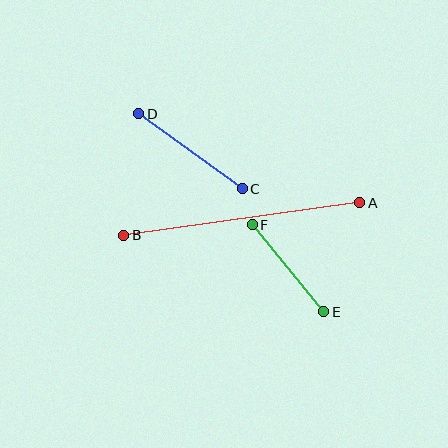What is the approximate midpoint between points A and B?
The midpoint is at approximately (242, 219) pixels.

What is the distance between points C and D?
The distance is approximately 128 pixels.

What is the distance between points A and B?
The distance is approximately 238 pixels.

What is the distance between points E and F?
The distance is approximately 112 pixels.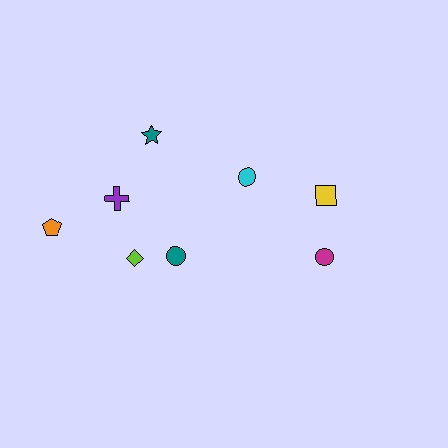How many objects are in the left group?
There are 5 objects.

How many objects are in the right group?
There are 3 objects.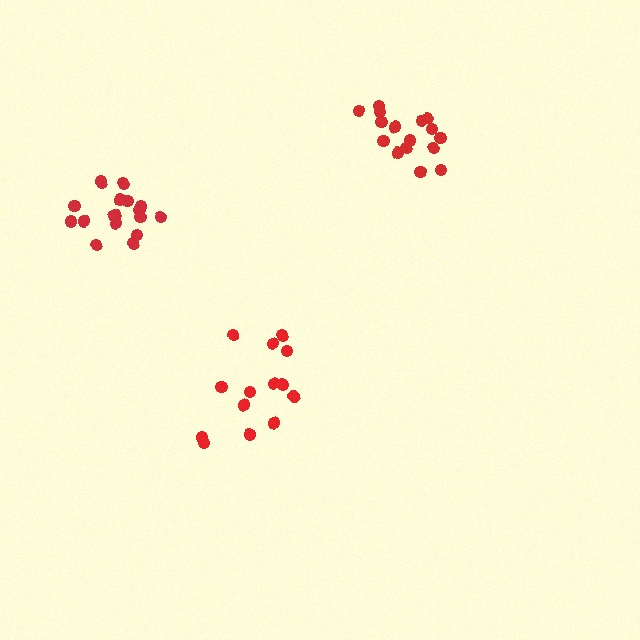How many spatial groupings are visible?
There are 3 spatial groupings.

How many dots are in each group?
Group 1: 15 dots, Group 2: 18 dots, Group 3: 16 dots (49 total).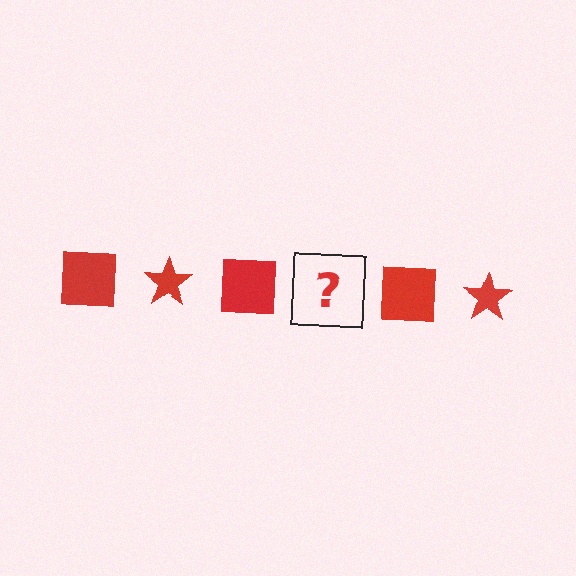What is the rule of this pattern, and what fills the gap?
The rule is that the pattern cycles through square, star shapes in red. The gap should be filled with a red star.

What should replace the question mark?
The question mark should be replaced with a red star.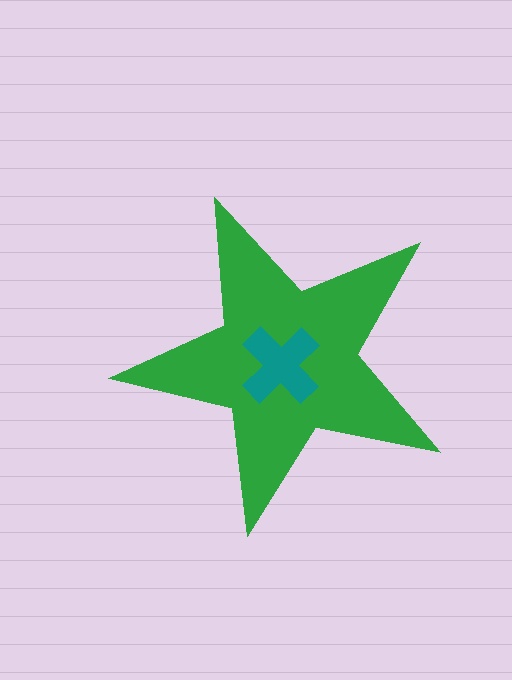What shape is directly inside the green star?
The teal cross.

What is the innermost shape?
The teal cross.